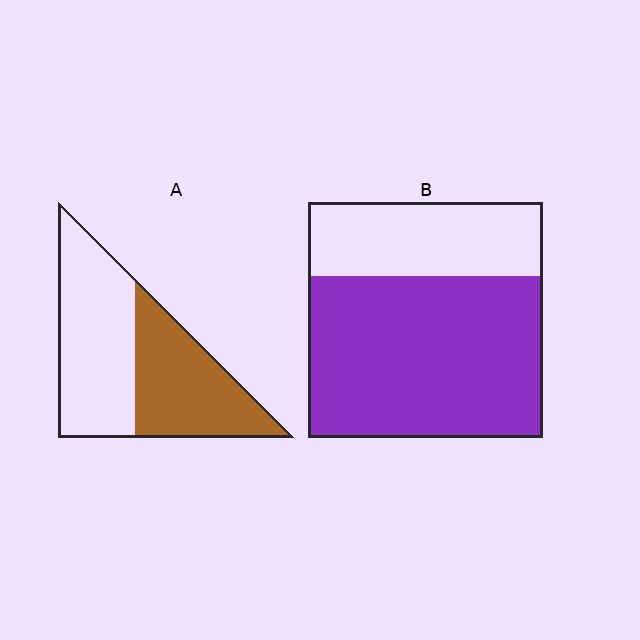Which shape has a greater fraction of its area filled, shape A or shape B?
Shape B.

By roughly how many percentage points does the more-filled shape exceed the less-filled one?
By roughly 25 percentage points (B over A).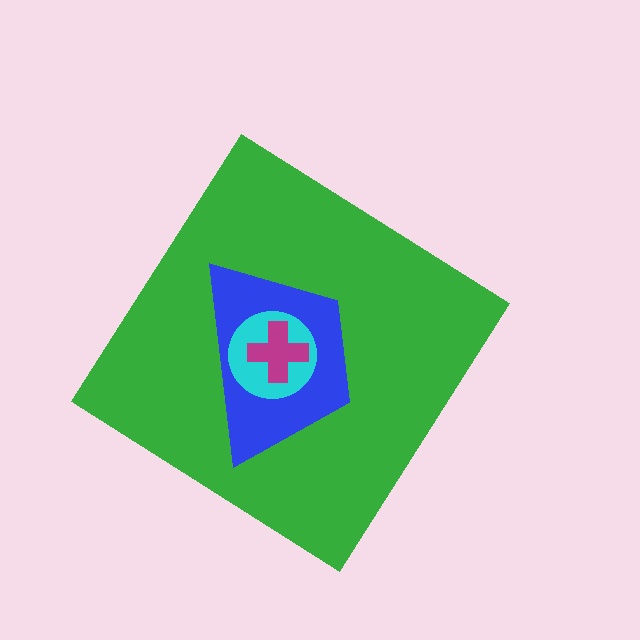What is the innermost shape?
The magenta cross.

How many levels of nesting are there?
4.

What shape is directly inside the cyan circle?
The magenta cross.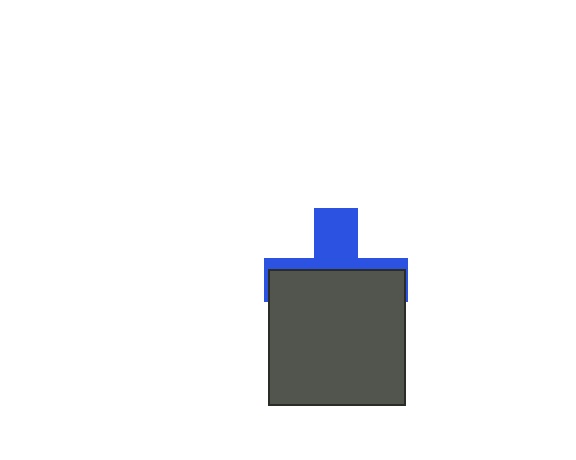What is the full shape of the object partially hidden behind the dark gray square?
The partially hidden object is a blue cross.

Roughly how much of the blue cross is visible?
A small part of it is visible (roughly 38%).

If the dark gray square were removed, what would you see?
You would see the complete blue cross.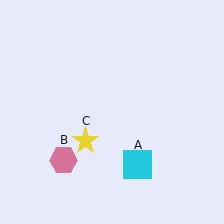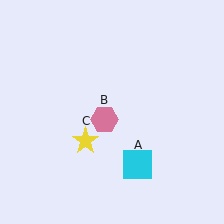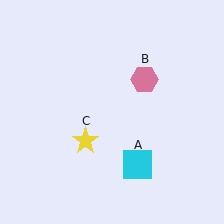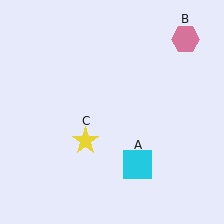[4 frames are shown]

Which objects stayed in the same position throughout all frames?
Cyan square (object A) and yellow star (object C) remained stationary.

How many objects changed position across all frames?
1 object changed position: pink hexagon (object B).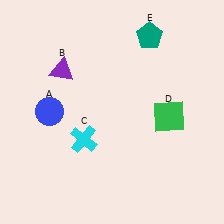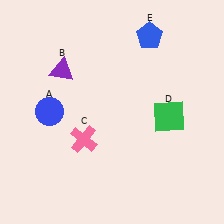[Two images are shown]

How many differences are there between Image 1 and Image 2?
There are 2 differences between the two images.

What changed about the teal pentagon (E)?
In Image 1, E is teal. In Image 2, it changed to blue.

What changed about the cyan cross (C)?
In Image 1, C is cyan. In Image 2, it changed to pink.